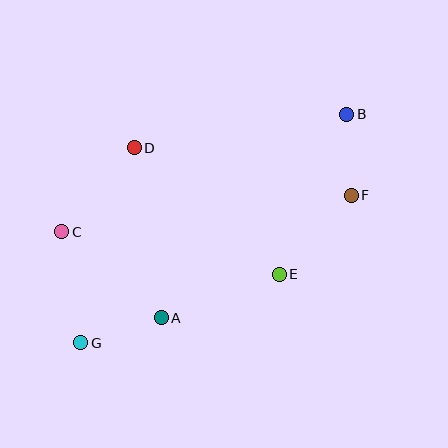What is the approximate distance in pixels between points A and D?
The distance between A and D is approximately 172 pixels.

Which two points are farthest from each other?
Points B and G are farthest from each other.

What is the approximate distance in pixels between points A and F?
The distance between A and F is approximately 226 pixels.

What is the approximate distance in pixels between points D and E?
The distance between D and E is approximately 192 pixels.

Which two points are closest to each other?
Points B and F are closest to each other.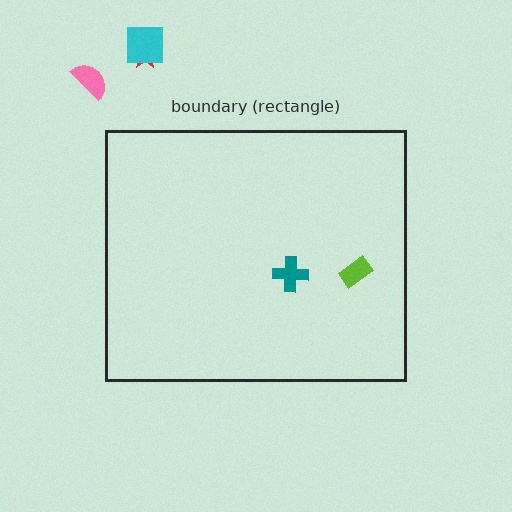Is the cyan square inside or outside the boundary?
Outside.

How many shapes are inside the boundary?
2 inside, 3 outside.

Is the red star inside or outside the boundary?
Outside.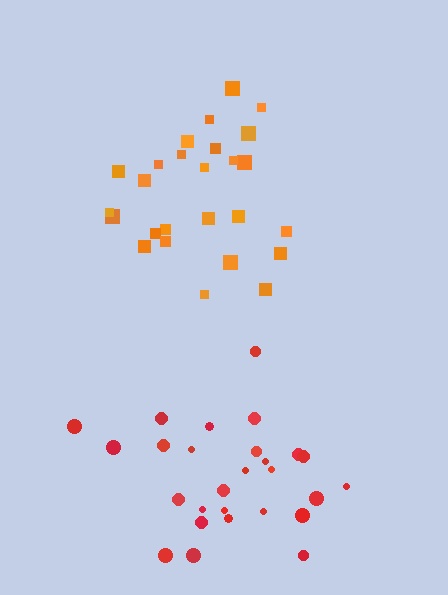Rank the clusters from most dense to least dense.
orange, red.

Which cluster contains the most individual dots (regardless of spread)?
Red (27).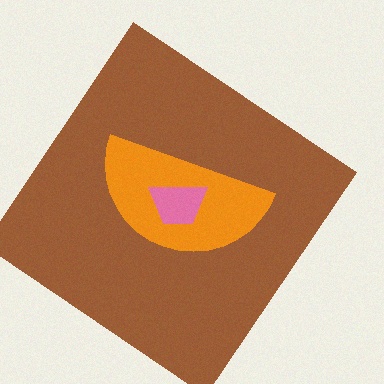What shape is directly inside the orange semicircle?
The pink trapezoid.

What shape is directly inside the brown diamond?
The orange semicircle.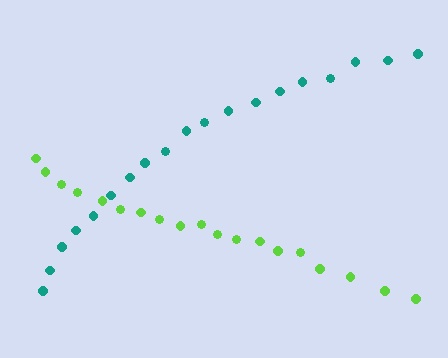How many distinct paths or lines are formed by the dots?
There are 2 distinct paths.